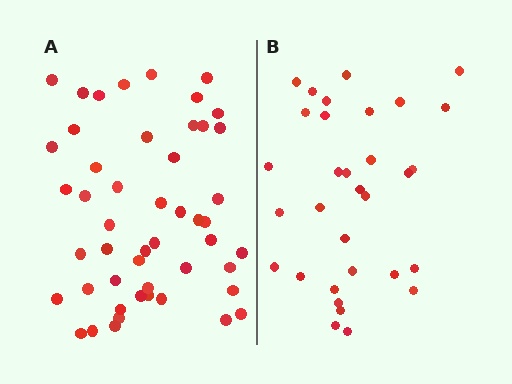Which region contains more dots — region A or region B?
Region A (the left region) has more dots.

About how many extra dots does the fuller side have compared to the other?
Region A has approximately 15 more dots than region B.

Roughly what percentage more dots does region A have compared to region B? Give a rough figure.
About 55% more.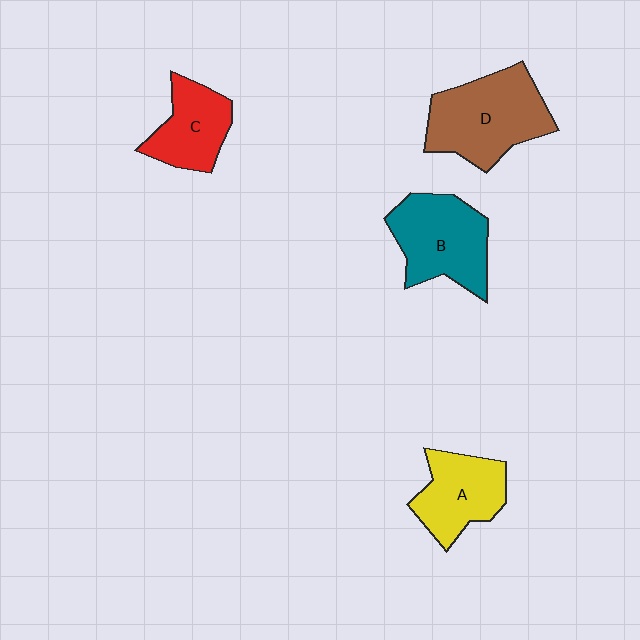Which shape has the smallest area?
Shape C (red).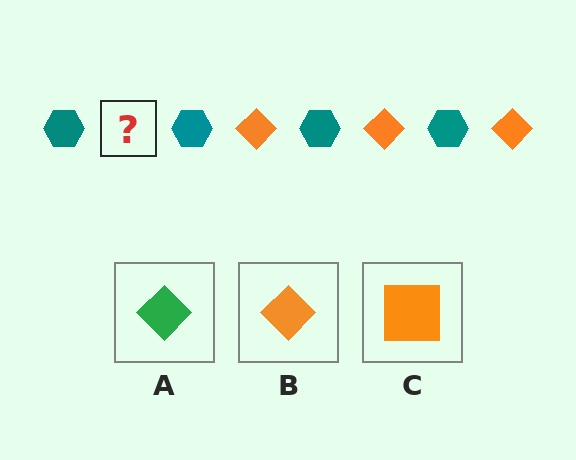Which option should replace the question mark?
Option B.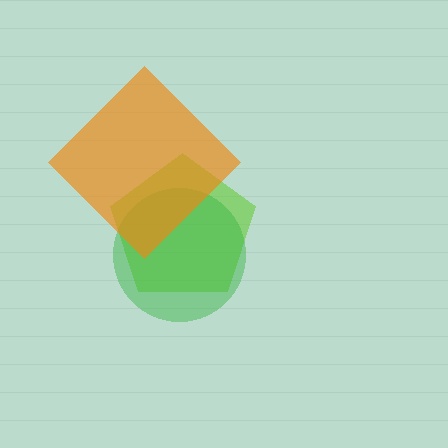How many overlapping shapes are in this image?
There are 3 overlapping shapes in the image.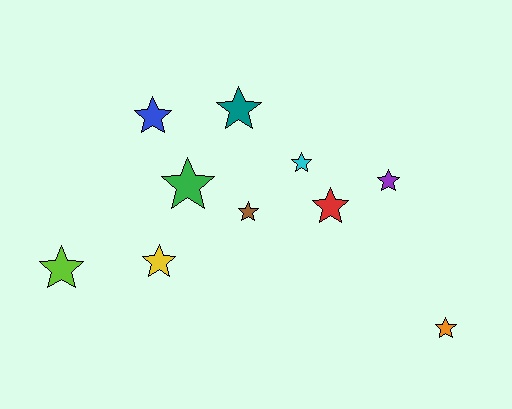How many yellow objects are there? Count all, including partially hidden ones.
There is 1 yellow object.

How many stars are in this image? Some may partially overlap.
There are 10 stars.